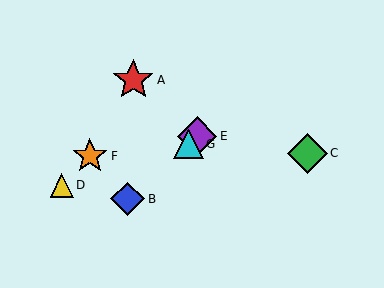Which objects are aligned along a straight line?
Objects B, E, G are aligned along a straight line.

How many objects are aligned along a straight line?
3 objects (B, E, G) are aligned along a straight line.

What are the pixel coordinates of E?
Object E is at (197, 136).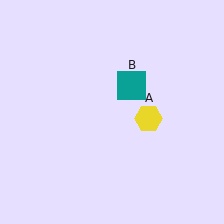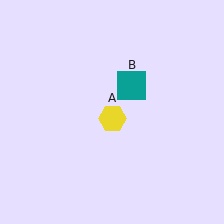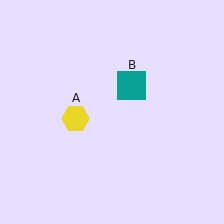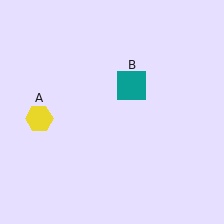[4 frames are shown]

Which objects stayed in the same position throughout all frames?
Teal square (object B) remained stationary.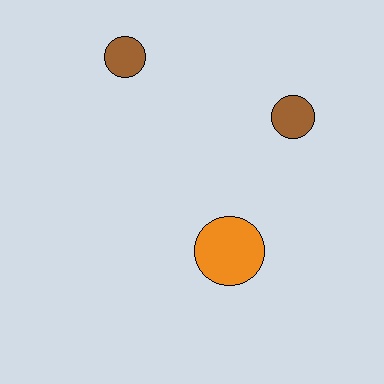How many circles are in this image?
There are 3 circles.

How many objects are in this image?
There are 3 objects.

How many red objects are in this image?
There are no red objects.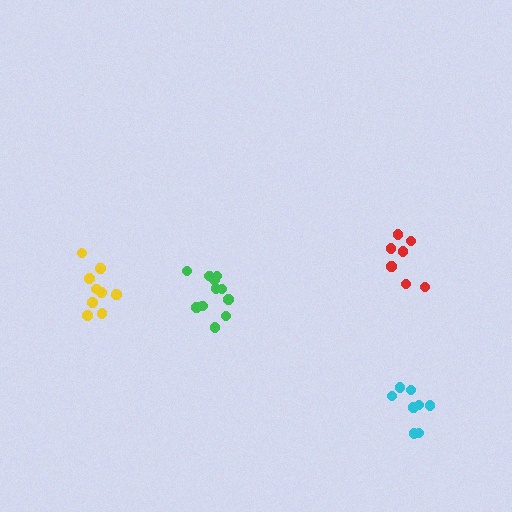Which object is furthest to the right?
The cyan cluster is rightmost.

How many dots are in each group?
Group 1: 8 dots, Group 2: 7 dots, Group 3: 9 dots, Group 4: 11 dots (35 total).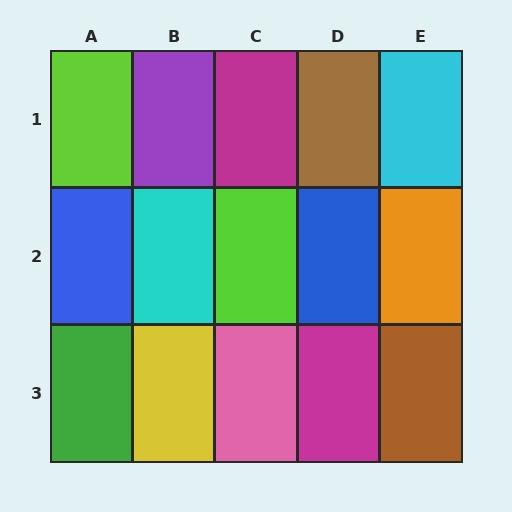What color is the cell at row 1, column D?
Brown.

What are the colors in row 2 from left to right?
Blue, cyan, lime, blue, orange.